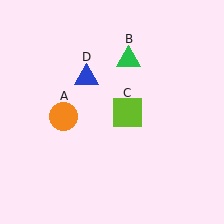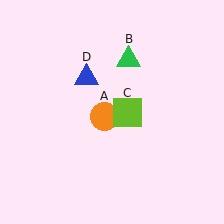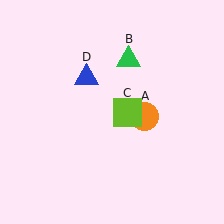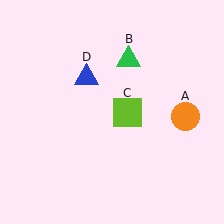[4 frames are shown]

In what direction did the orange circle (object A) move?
The orange circle (object A) moved right.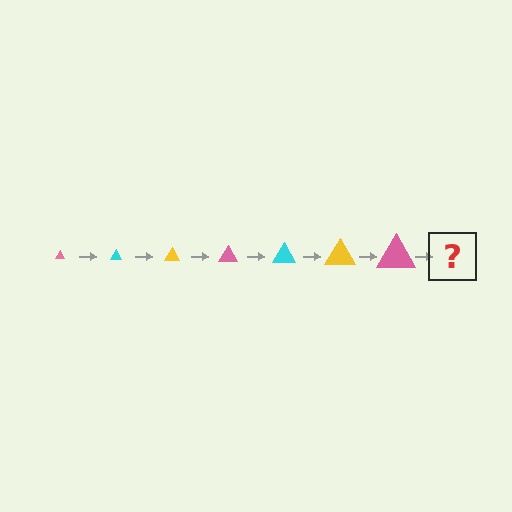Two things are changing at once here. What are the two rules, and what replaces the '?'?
The two rules are that the triangle grows larger each step and the color cycles through pink, cyan, and yellow. The '?' should be a cyan triangle, larger than the previous one.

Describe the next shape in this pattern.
It should be a cyan triangle, larger than the previous one.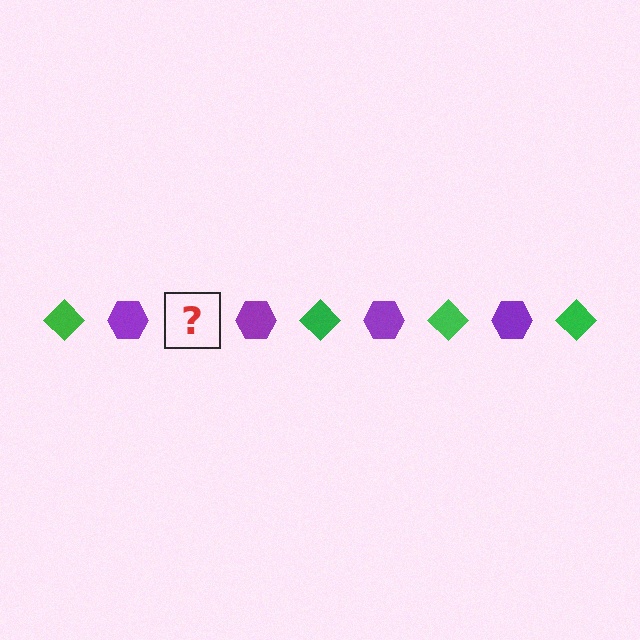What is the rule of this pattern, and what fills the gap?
The rule is that the pattern alternates between green diamond and purple hexagon. The gap should be filled with a green diamond.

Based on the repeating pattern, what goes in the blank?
The blank should be a green diamond.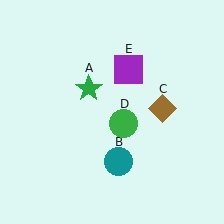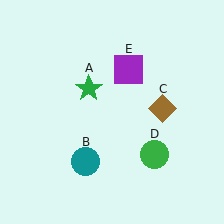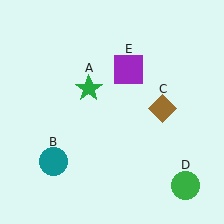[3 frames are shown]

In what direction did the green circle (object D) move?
The green circle (object D) moved down and to the right.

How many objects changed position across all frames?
2 objects changed position: teal circle (object B), green circle (object D).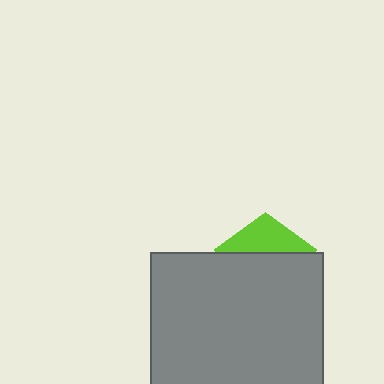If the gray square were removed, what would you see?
You would see the complete lime pentagon.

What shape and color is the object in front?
The object in front is a gray square.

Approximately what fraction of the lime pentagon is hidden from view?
Roughly 69% of the lime pentagon is hidden behind the gray square.